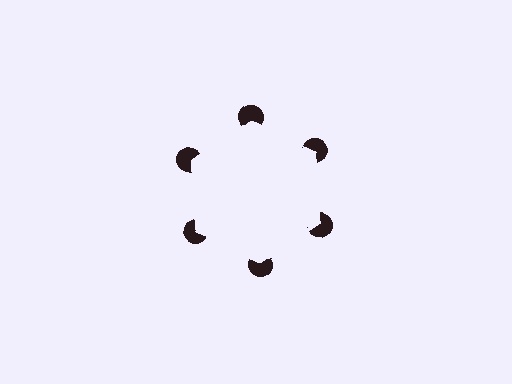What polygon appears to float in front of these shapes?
An illusory hexagon — its edges are inferred from the aligned wedge cuts in the pac-man discs, not physically drawn.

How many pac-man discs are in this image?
There are 6 — one at each vertex of the illusory hexagon.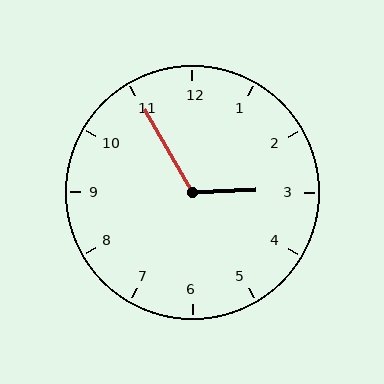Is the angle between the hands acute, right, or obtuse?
It is obtuse.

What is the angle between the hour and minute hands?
Approximately 118 degrees.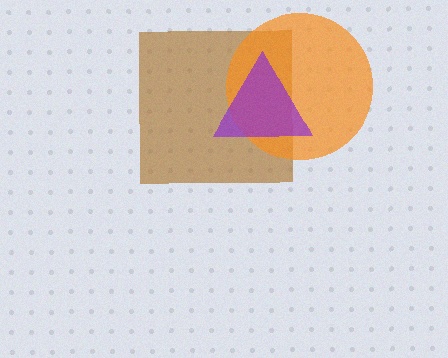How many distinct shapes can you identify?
There are 3 distinct shapes: a brown square, an orange circle, a purple triangle.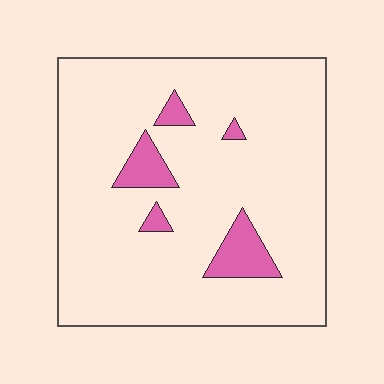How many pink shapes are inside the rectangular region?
5.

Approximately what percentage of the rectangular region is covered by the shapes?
Approximately 10%.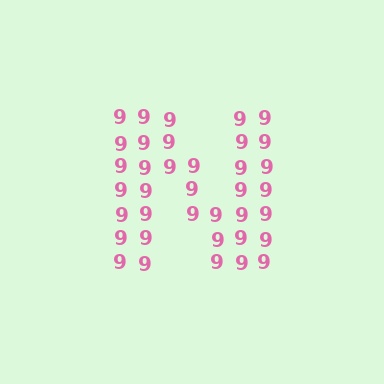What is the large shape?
The large shape is the letter N.